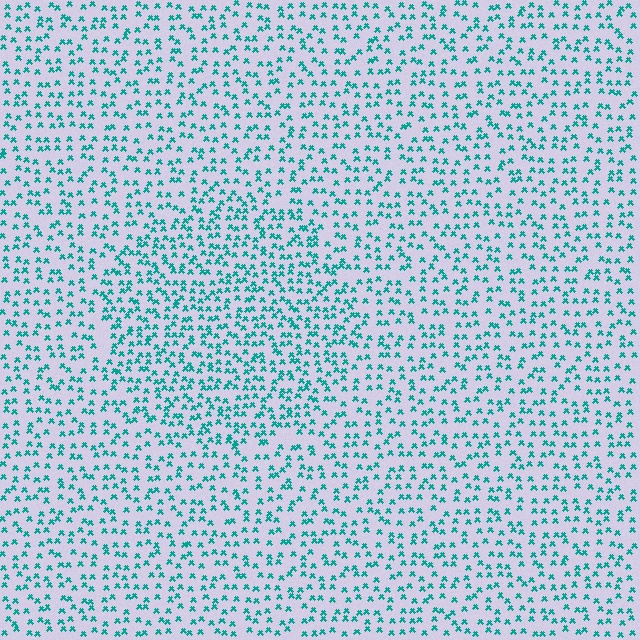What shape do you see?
I see a circle.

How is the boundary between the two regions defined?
The boundary is defined by a change in element density (approximately 1.5x ratio). All elements are the same color, size, and shape.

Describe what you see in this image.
The image contains small teal elements arranged at two different densities. A circle-shaped region is visible where the elements are more densely packed than the surrounding area.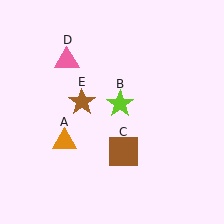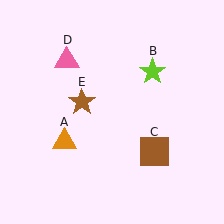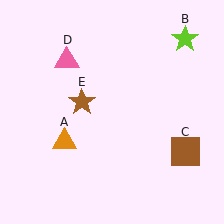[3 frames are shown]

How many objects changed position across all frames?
2 objects changed position: lime star (object B), brown square (object C).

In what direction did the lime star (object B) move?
The lime star (object B) moved up and to the right.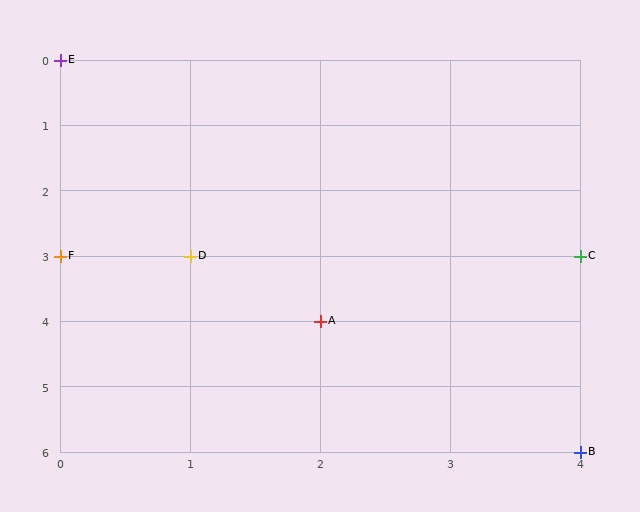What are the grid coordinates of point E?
Point E is at grid coordinates (0, 0).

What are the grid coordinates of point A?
Point A is at grid coordinates (2, 4).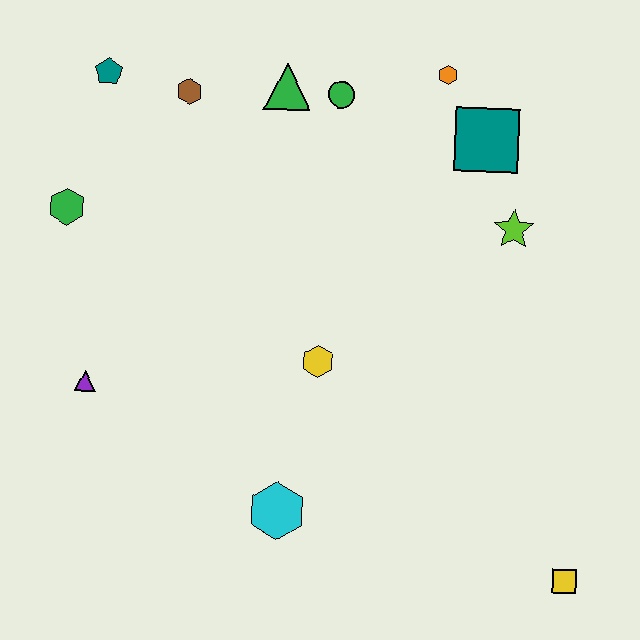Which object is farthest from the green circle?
The yellow square is farthest from the green circle.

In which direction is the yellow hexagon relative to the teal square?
The yellow hexagon is below the teal square.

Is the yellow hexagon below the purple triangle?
No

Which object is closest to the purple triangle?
The green hexagon is closest to the purple triangle.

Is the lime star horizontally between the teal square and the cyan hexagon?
No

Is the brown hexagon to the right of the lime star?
No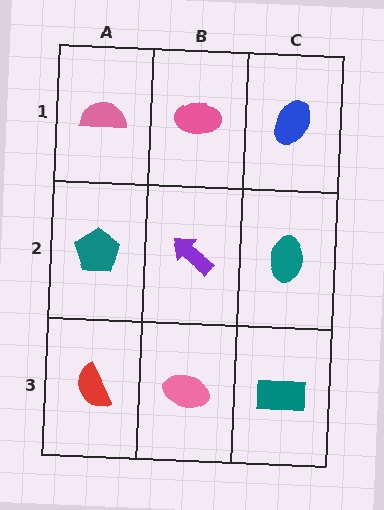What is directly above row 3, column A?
A teal pentagon.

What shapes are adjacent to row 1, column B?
A purple arrow (row 2, column B), a pink semicircle (row 1, column A), a blue ellipse (row 1, column C).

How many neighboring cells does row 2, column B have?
4.